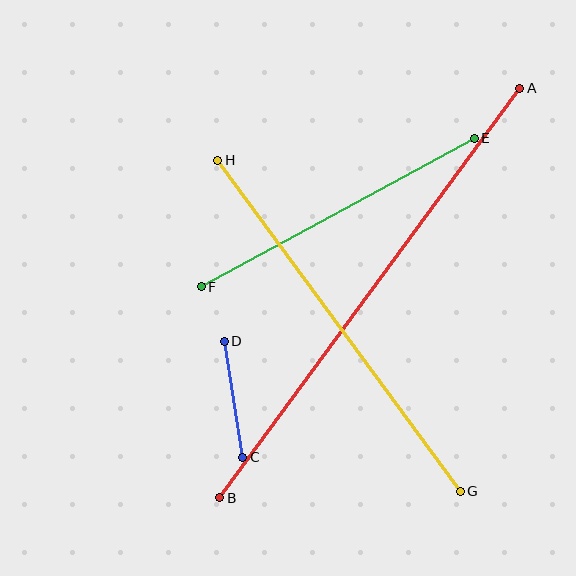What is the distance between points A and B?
The distance is approximately 507 pixels.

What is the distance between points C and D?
The distance is approximately 117 pixels.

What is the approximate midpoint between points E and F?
The midpoint is at approximately (338, 213) pixels.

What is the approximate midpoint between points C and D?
The midpoint is at approximately (233, 399) pixels.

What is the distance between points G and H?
The distance is approximately 410 pixels.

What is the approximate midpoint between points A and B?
The midpoint is at approximately (370, 293) pixels.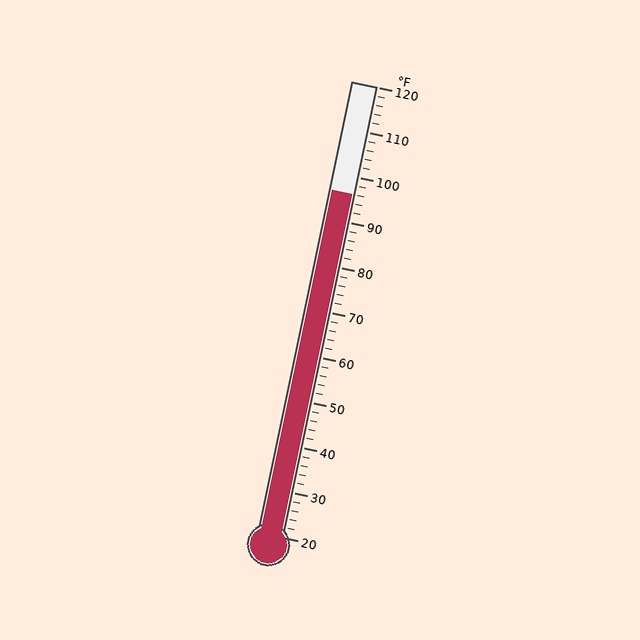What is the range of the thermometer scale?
The thermometer scale ranges from 20°F to 120°F.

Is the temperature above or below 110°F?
The temperature is below 110°F.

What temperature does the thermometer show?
The thermometer shows approximately 96°F.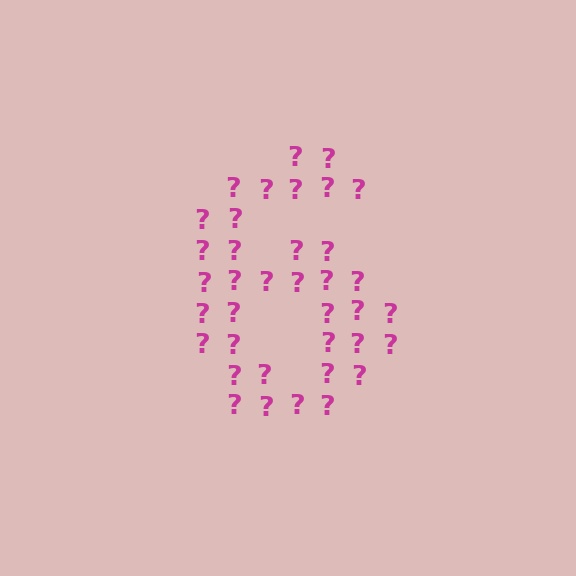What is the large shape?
The large shape is the digit 6.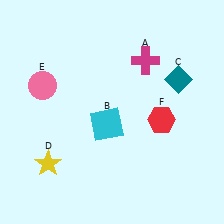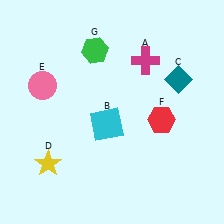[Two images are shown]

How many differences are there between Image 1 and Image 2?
There is 1 difference between the two images.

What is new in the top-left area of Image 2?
A green hexagon (G) was added in the top-left area of Image 2.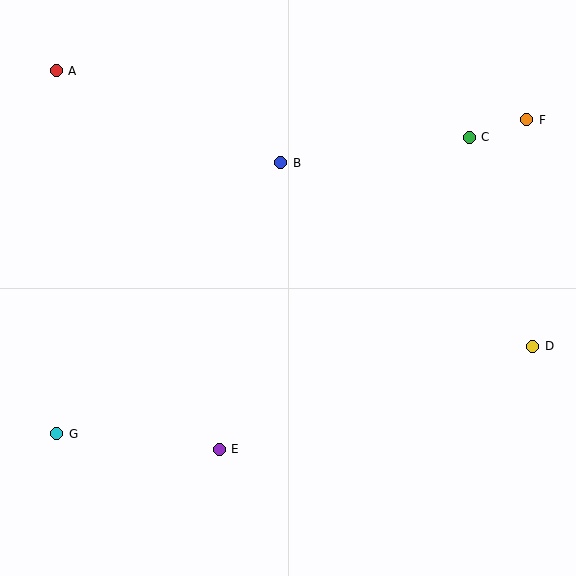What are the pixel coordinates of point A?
Point A is at (56, 71).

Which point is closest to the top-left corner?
Point A is closest to the top-left corner.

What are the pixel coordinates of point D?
Point D is at (533, 346).